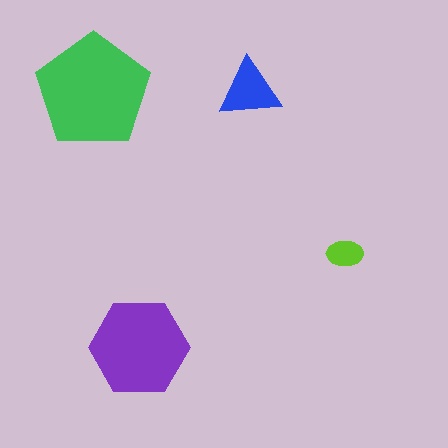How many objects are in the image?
There are 4 objects in the image.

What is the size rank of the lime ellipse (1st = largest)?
4th.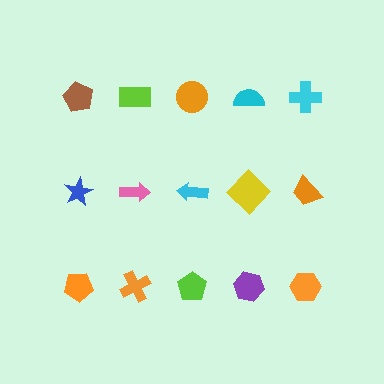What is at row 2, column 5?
An orange trapezoid.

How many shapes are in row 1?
5 shapes.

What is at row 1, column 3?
An orange circle.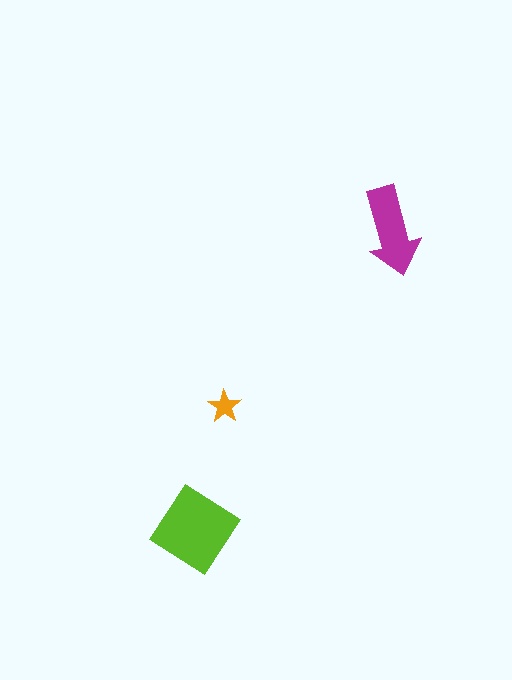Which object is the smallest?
The orange star.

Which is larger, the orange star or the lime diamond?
The lime diamond.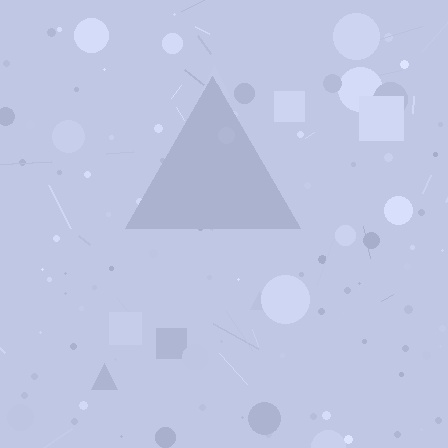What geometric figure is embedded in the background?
A triangle is embedded in the background.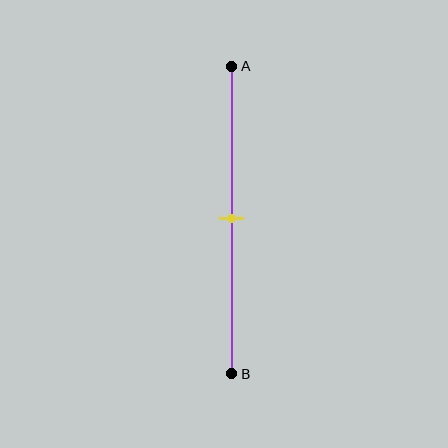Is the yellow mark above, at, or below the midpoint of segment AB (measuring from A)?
The yellow mark is approximately at the midpoint of segment AB.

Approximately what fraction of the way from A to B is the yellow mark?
The yellow mark is approximately 50% of the way from A to B.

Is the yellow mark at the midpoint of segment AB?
Yes, the mark is approximately at the midpoint.